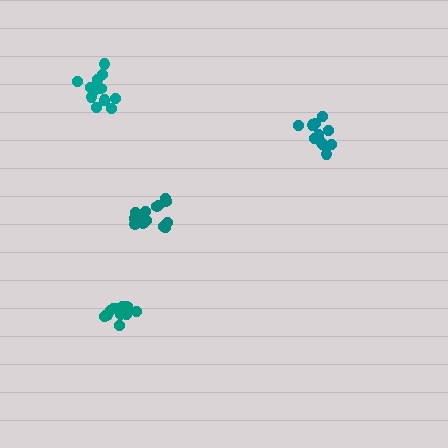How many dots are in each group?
Group 1: 15 dots, Group 2: 11 dots, Group 3: 13 dots, Group 4: 13 dots (52 total).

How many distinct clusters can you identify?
There are 4 distinct clusters.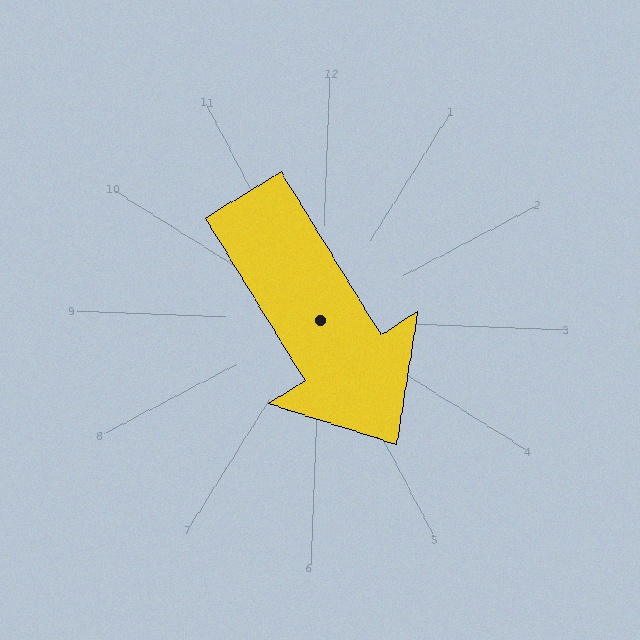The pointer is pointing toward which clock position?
Roughly 5 o'clock.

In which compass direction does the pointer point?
Southeast.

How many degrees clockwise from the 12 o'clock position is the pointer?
Approximately 146 degrees.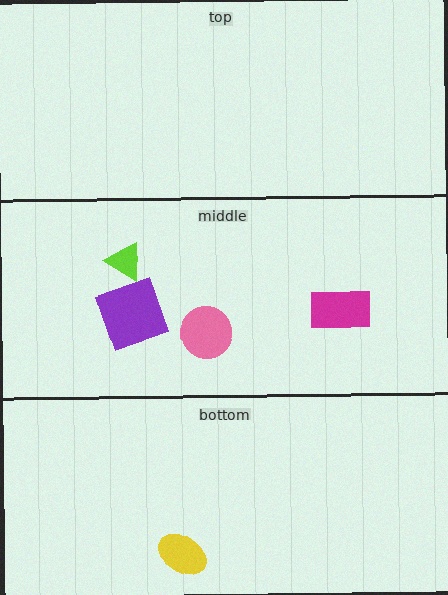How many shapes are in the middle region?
4.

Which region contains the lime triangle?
The middle region.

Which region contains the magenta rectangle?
The middle region.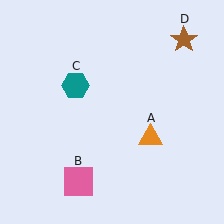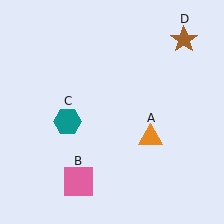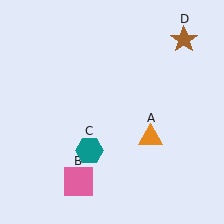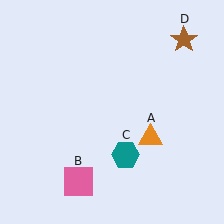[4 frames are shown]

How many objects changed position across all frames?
1 object changed position: teal hexagon (object C).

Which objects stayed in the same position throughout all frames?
Orange triangle (object A) and pink square (object B) and brown star (object D) remained stationary.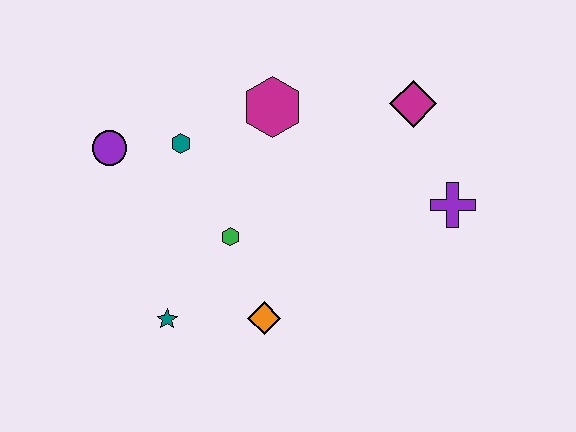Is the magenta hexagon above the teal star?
Yes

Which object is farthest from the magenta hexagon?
The teal star is farthest from the magenta hexagon.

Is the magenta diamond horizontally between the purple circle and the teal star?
No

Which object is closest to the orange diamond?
The green hexagon is closest to the orange diamond.